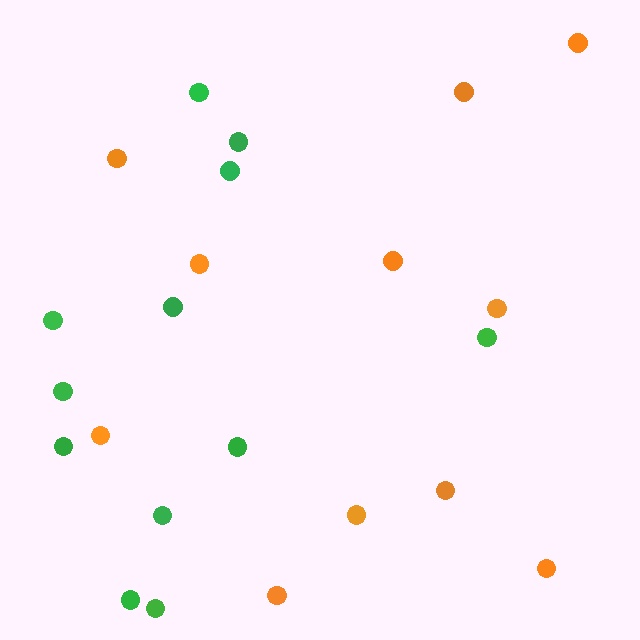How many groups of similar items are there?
There are 2 groups: one group of green circles (12) and one group of orange circles (11).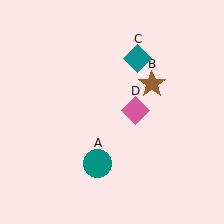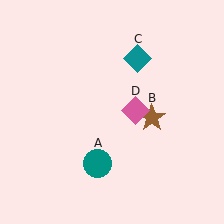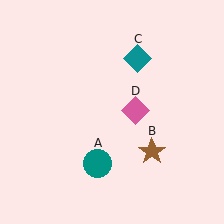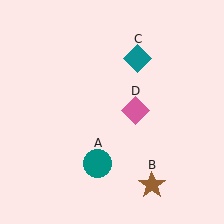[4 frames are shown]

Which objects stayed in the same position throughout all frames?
Teal circle (object A) and teal diamond (object C) and pink diamond (object D) remained stationary.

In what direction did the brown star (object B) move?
The brown star (object B) moved down.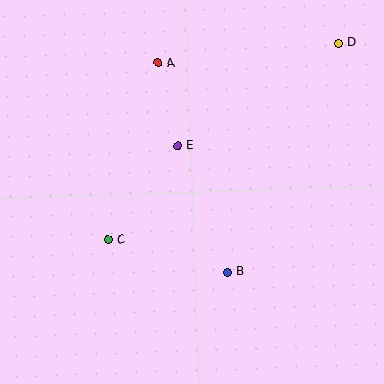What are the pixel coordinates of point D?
Point D is at (338, 43).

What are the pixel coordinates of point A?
Point A is at (158, 63).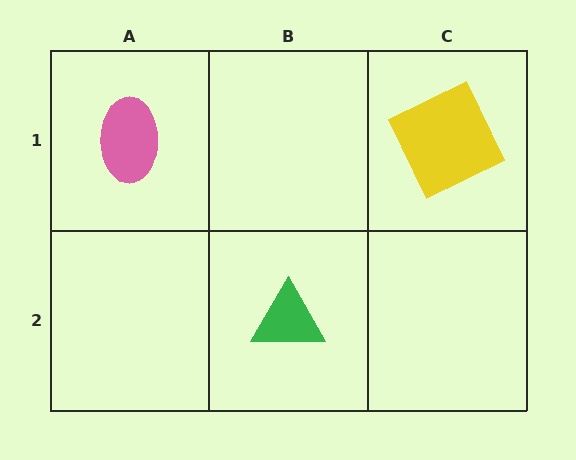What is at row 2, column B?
A green triangle.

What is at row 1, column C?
A yellow square.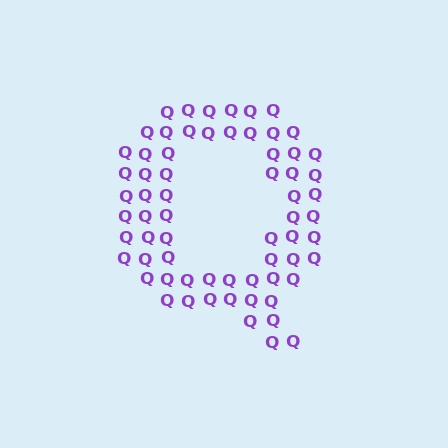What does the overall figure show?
The overall figure shows the letter Q.